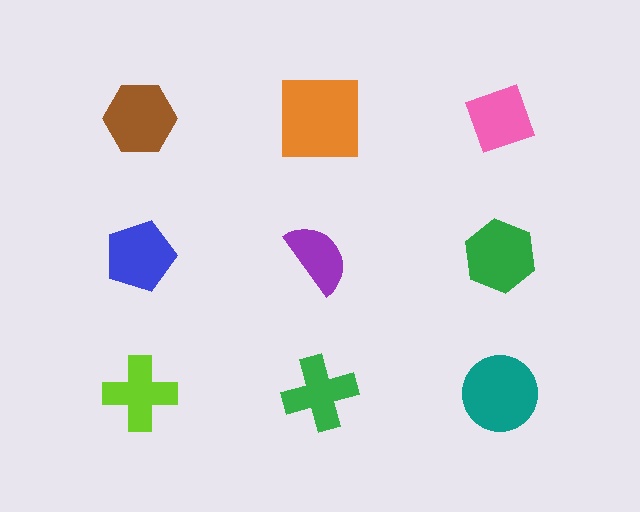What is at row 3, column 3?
A teal circle.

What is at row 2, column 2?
A purple semicircle.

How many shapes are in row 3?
3 shapes.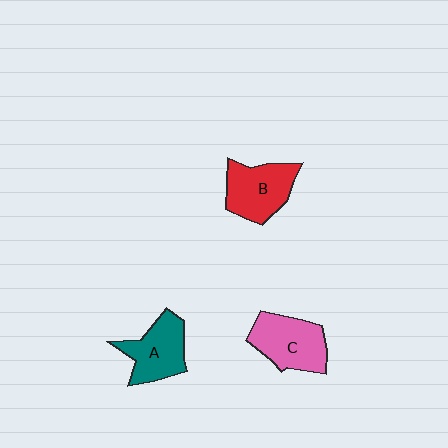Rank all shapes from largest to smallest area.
From largest to smallest: C (pink), B (red), A (teal).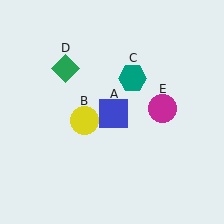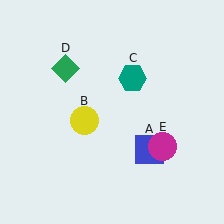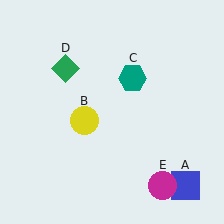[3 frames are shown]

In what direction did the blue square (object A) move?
The blue square (object A) moved down and to the right.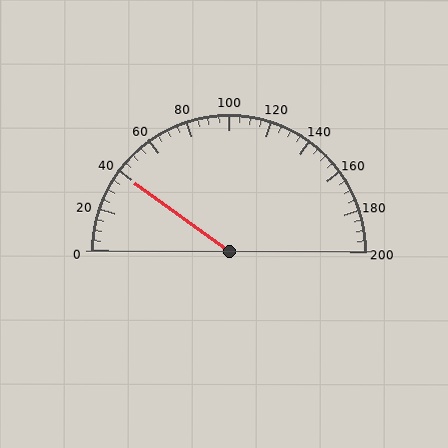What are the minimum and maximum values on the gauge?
The gauge ranges from 0 to 200.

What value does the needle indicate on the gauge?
The needle indicates approximately 40.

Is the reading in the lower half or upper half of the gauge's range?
The reading is in the lower half of the range (0 to 200).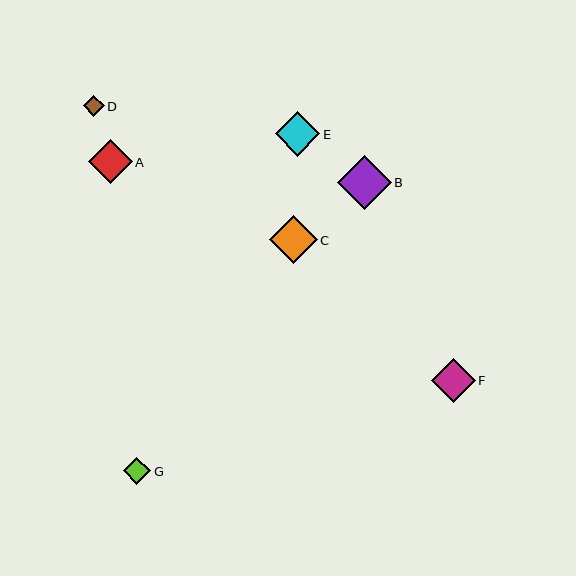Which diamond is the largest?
Diamond B is the largest with a size of approximately 54 pixels.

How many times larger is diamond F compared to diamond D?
Diamond F is approximately 2.1 times the size of diamond D.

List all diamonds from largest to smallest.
From largest to smallest: B, C, E, F, A, G, D.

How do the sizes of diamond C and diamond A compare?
Diamond C and diamond A are approximately the same size.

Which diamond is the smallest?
Diamond D is the smallest with a size of approximately 21 pixels.